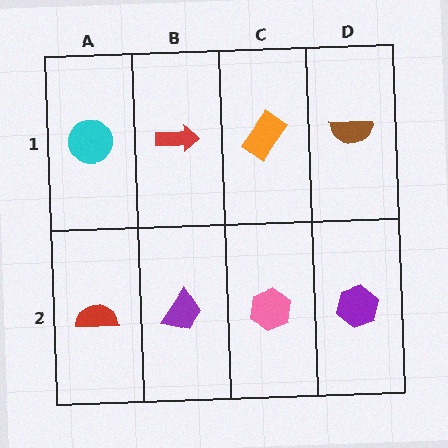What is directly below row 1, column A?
A red semicircle.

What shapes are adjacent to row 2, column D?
A brown semicircle (row 1, column D), a pink hexagon (row 2, column C).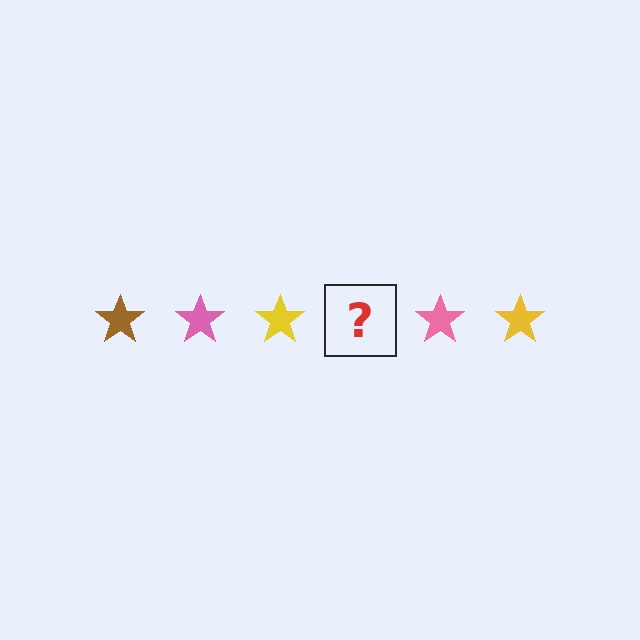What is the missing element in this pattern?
The missing element is a brown star.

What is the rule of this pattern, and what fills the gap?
The rule is that the pattern cycles through brown, pink, yellow stars. The gap should be filled with a brown star.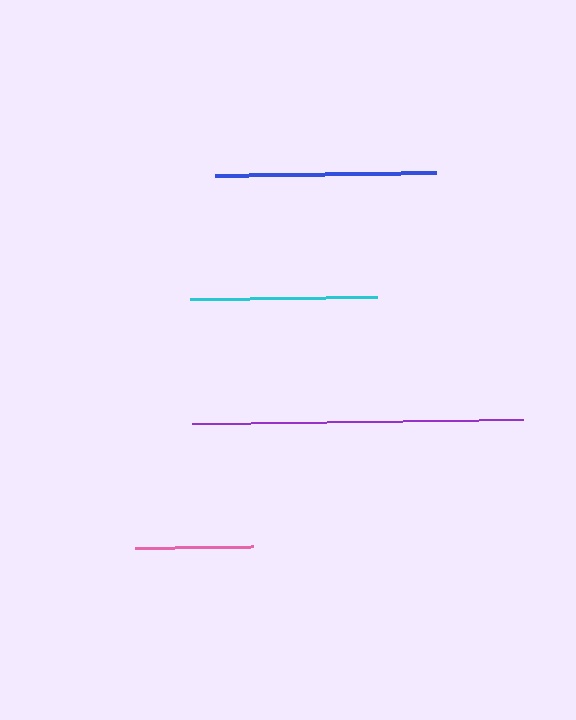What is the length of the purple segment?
The purple segment is approximately 330 pixels long.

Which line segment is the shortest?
The pink line is the shortest at approximately 117 pixels.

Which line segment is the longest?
The purple line is the longest at approximately 330 pixels.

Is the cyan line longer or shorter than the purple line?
The purple line is longer than the cyan line.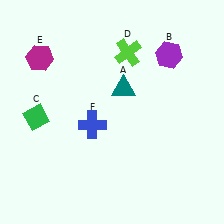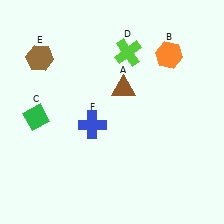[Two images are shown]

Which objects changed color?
A changed from teal to brown. B changed from purple to orange. E changed from magenta to brown.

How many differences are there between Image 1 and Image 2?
There are 3 differences between the two images.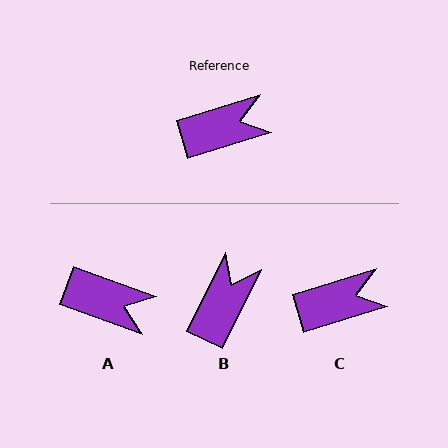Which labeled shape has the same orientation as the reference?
C.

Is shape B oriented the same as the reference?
No, it is off by about 47 degrees.